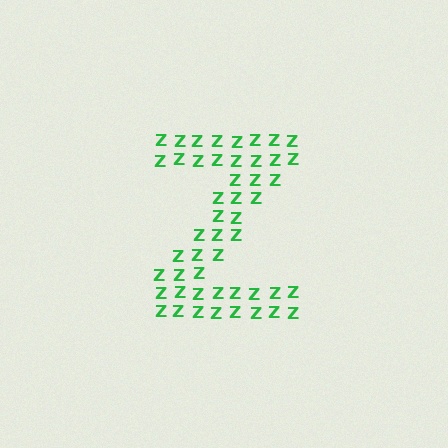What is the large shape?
The large shape is the letter Z.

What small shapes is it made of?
It is made of small letter Z's.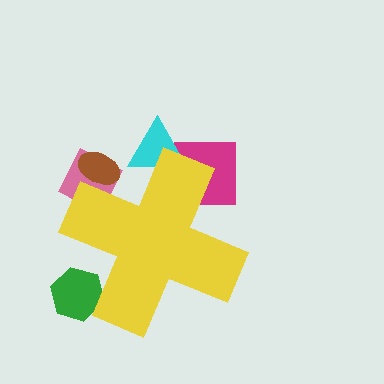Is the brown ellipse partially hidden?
Yes, the brown ellipse is partially hidden behind the yellow cross.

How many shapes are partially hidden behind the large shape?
5 shapes are partially hidden.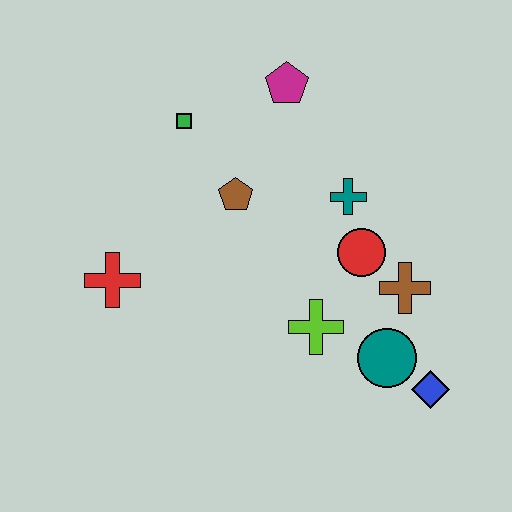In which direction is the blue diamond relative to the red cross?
The blue diamond is to the right of the red cross.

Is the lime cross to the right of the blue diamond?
No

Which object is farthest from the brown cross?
The red cross is farthest from the brown cross.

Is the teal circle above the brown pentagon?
No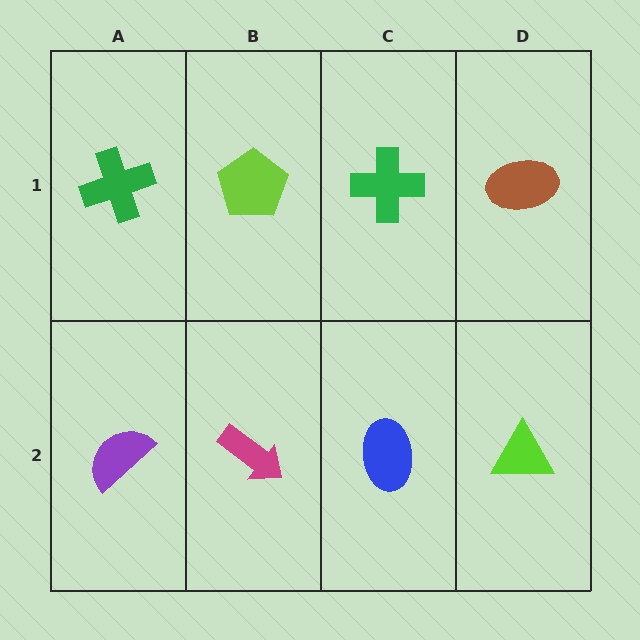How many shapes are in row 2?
4 shapes.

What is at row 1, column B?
A lime pentagon.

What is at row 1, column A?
A green cross.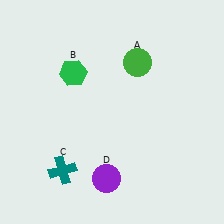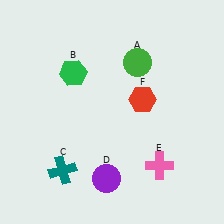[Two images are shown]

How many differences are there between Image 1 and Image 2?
There are 2 differences between the two images.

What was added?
A pink cross (E), a red hexagon (F) were added in Image 2.